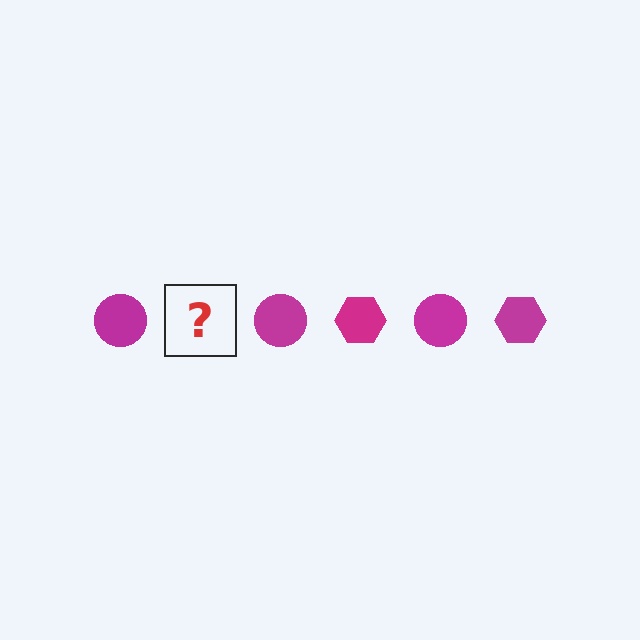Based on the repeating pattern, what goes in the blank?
The blank should be a magenta hexagon.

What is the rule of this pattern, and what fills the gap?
The rule is that the pattern cycles through circle, hexagon shapes in magenta. The gap should be filled with a magenta hexagon.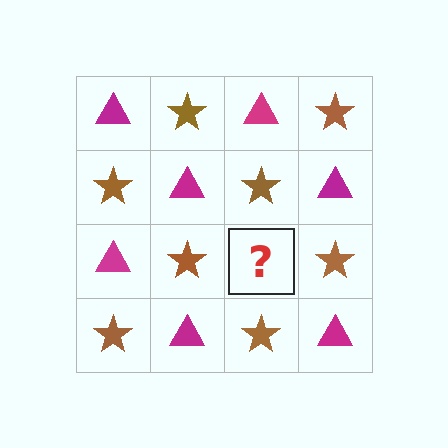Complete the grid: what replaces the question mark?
The question mark should be replaced with a magenta triangle.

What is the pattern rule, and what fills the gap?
The rule is that it alternates magenta triangle and brown star in a checkerboard pattern. The gap should be filled with a magenta triangle.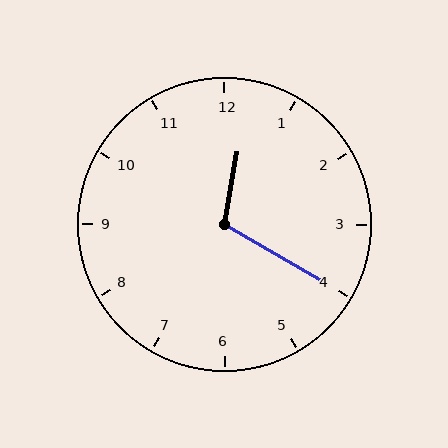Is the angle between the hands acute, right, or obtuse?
It is obtuse.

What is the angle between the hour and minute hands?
Approximately 110 degrees.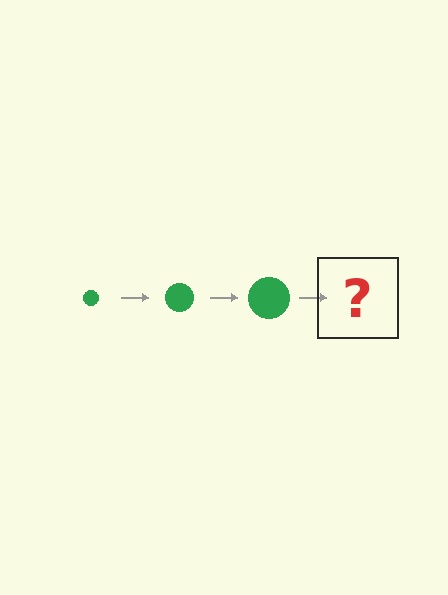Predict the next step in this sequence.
The next step is a green circle, larger than the previous one.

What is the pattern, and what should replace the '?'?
The pattern is that the circle gets progressively larger each step. The '?' should be a green circle, larger than the previous one.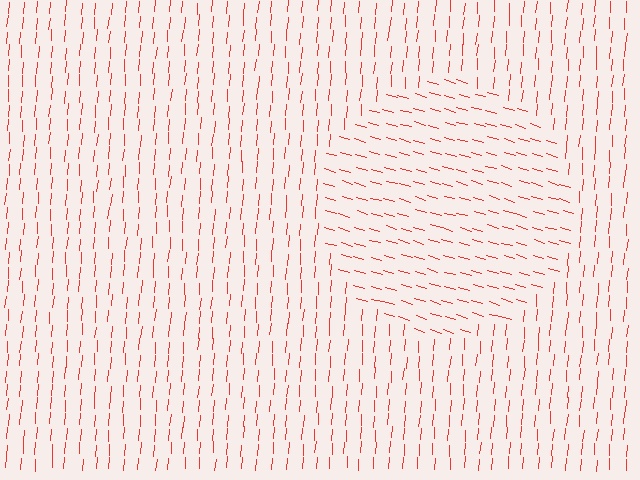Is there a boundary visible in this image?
Yes, there is a texture boundary formed by a change in line orientation.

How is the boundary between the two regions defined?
The boundary is defined purely by a change in line orientation (approximately 78 degrees difference). All lines are the same color and thickness.